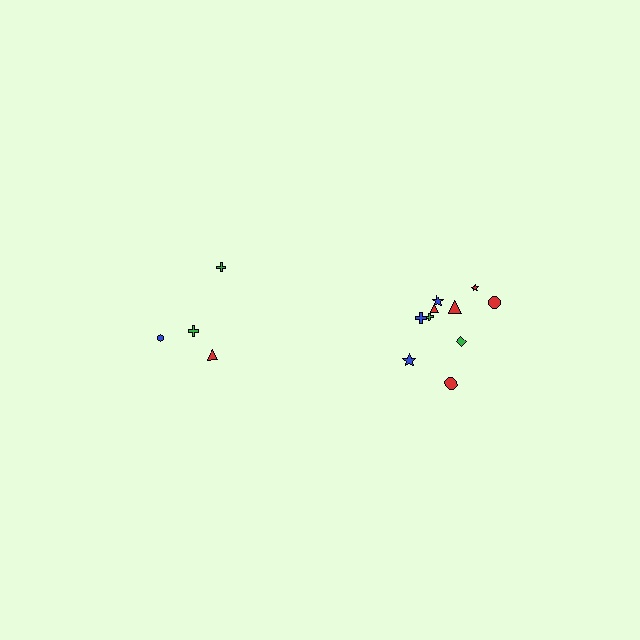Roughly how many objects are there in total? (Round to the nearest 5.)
Roughly 15 objects in total.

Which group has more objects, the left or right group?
The right group.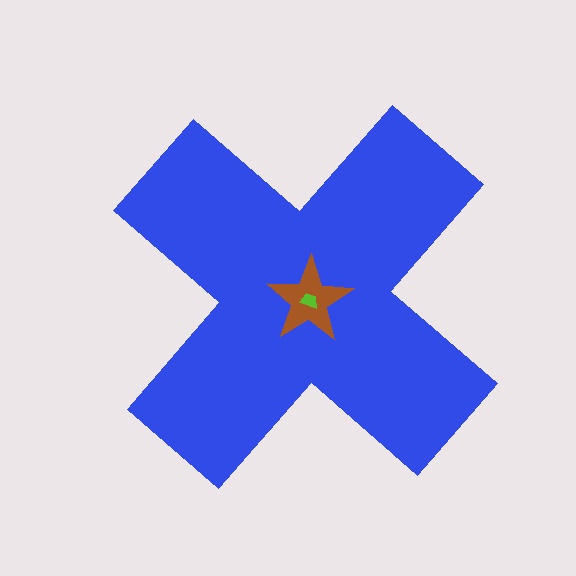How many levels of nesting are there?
3.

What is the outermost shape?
The blue cross.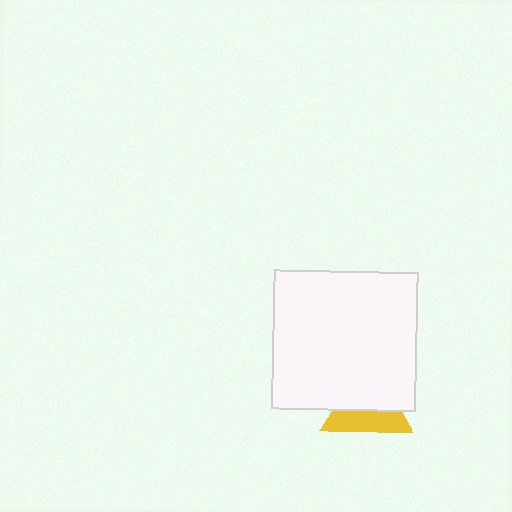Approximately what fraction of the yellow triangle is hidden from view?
Roughly 57% of the yellow triangle is hidden behind the white rectangle.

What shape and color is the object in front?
The object in front is a white rectangle.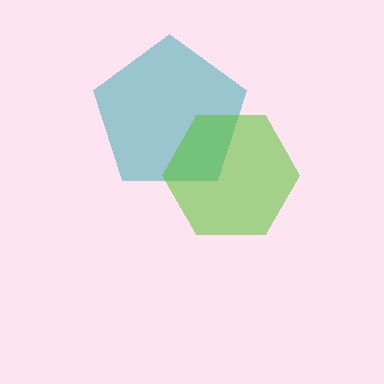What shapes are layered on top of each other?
The layered shapes are: a teal pentagon, a lime hexagon.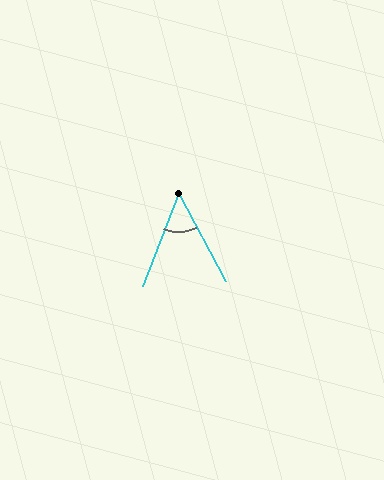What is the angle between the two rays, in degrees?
Approximately 50 degrees.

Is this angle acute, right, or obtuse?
It is acute.